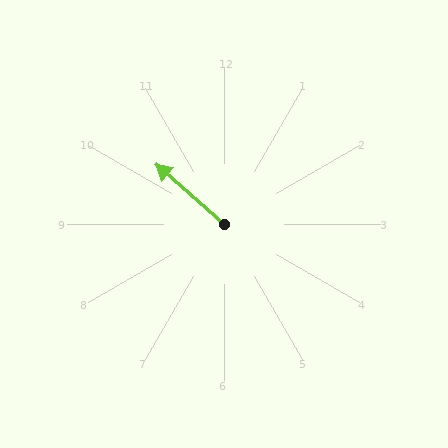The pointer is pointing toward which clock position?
Roughly 10 o'clock.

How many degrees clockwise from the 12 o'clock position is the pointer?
Approximately 311 degrees.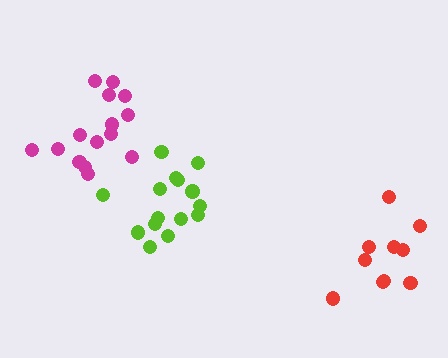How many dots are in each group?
Group 1: 15 dots, Group 2: 10 dots, Group 3: 15 dots (40 total).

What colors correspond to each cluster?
The clusters are colored: lime, red, magenta.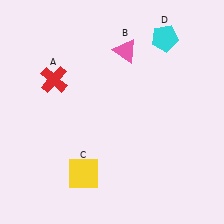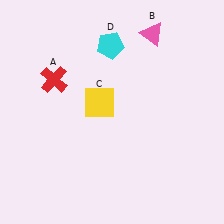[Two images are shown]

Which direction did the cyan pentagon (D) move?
The cyan pentagon (D) moved left.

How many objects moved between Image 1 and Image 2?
3 objects moved between the two images.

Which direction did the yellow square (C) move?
The yellow square (C) moved up.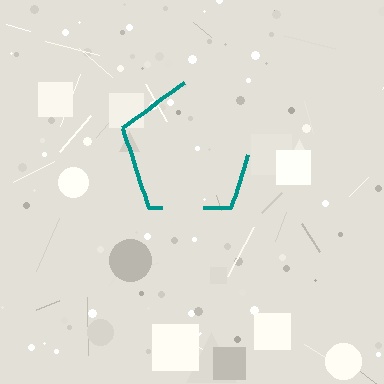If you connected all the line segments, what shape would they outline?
They would outline a pentagon.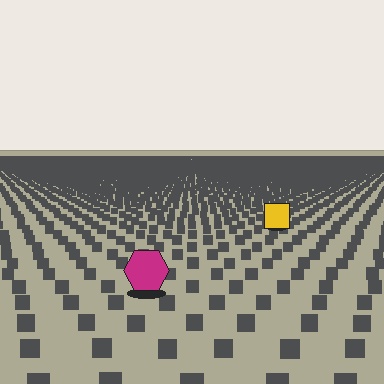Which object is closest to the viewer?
The magenta hexagon is closest. The texture marks near it are larger and more spread out.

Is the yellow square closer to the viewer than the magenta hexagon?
No. The magenta hexagon is closer — you can tell from the texture gradient: the ground texture is coarser near it.